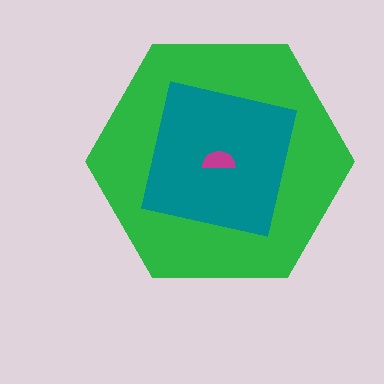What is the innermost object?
The magenta semicircle.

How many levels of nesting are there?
3.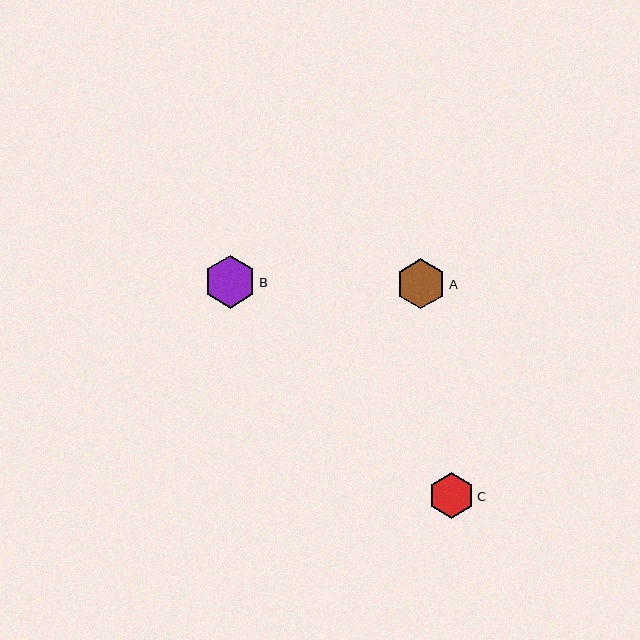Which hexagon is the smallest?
Hexagon C is the smallest with a size of approximately 46 pixels.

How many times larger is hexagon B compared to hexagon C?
Hexagon B is approximately 1.2 times the size of hexagon C.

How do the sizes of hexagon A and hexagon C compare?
Hexagon A and hexagon C are approximately the same size.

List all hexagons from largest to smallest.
From largest to smallest: B, A, C.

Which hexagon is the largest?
Hexagon B is the largest with a size of approximately 53 pixels.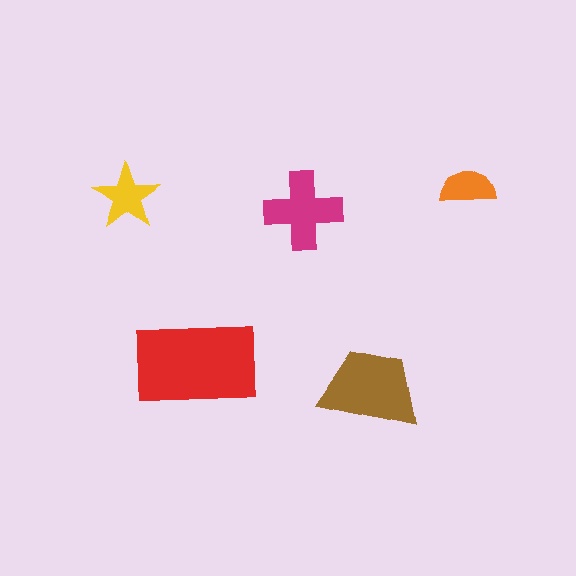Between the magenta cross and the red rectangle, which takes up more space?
The red rectangle.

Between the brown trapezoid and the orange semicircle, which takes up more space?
The brown trapezoid.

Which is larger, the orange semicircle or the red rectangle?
The red rectangle.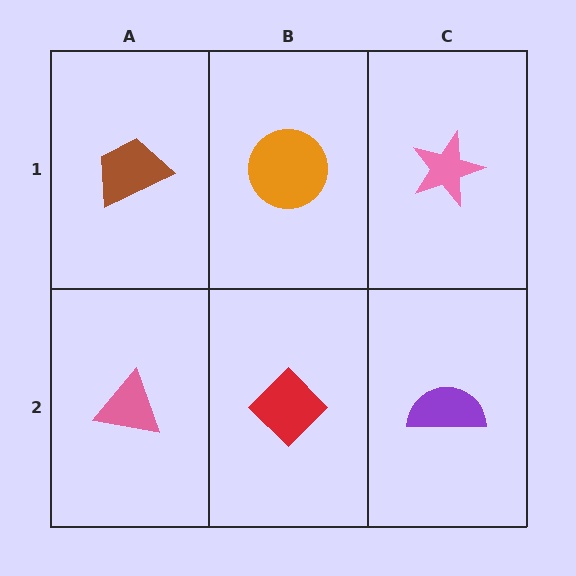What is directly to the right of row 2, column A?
A red diamond.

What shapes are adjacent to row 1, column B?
A red diamond (row 2, column B), a brown trapezoid (row 1, column A), a pink star (row 1, column C).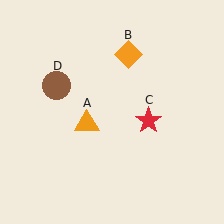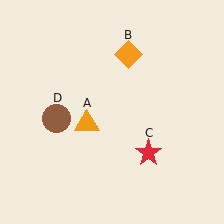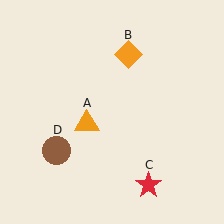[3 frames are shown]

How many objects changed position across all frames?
2 objects changed position: red star (object C), brown circle (object D).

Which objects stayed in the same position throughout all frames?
Orange triangle (object A) and orange diamond (object B) remained stationary.